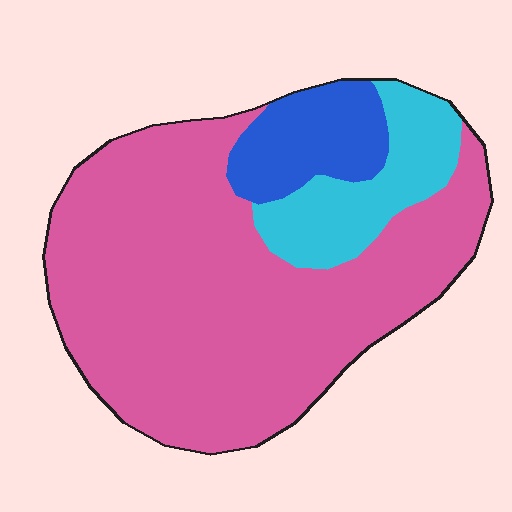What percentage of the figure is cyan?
Cyan covers about 15% of the figure.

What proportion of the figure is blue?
Blue takes up less than a sixth of the figure.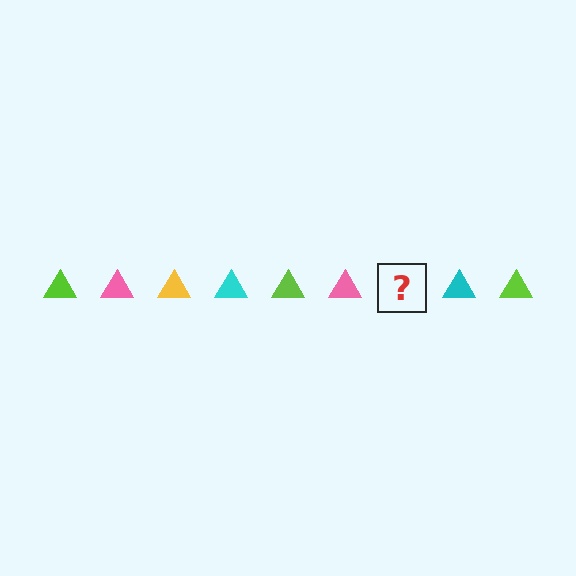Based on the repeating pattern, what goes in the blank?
The blank should be a yellow triangle.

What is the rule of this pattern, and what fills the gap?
The rule is that the pattern cycles through lime, pink, yellow, cyan triangles. The gap should be filled with a yellow triangle.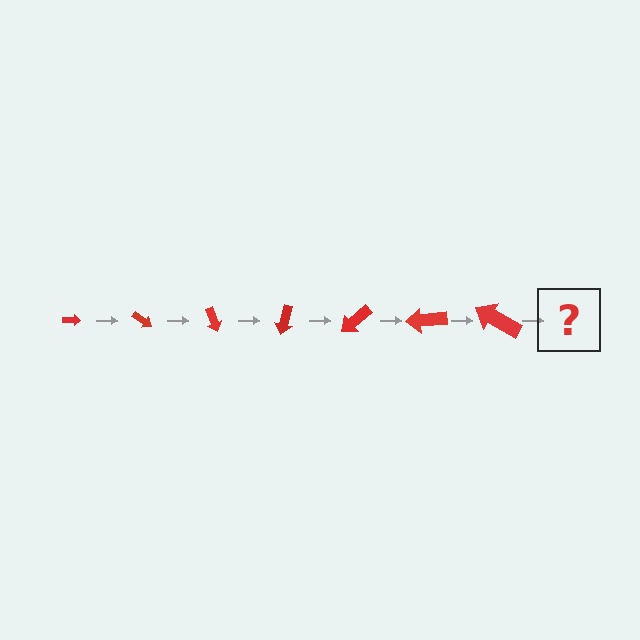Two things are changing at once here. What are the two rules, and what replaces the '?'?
The two rules are that the arrow grows larger each step and it rotates 35 degrees each step. The '?' should be an arrow, larger than the previous one and rotated 245 degrees from the start.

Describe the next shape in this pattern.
It should be an arrow, larger than the previous one and rotated 245 degrees from the start.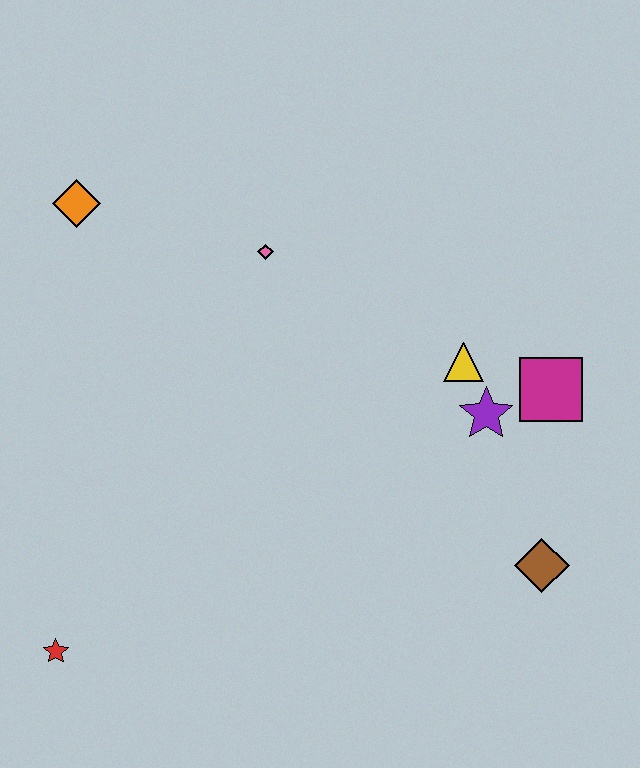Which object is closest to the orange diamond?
The pink diamond is closest to the orange diamond.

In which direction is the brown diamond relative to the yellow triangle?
The brown diamond is below the yellow triangle.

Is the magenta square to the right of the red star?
Yes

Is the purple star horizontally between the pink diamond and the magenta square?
Yes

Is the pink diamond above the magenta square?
Yes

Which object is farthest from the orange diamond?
The brown diamond is farthest from the orange diamond.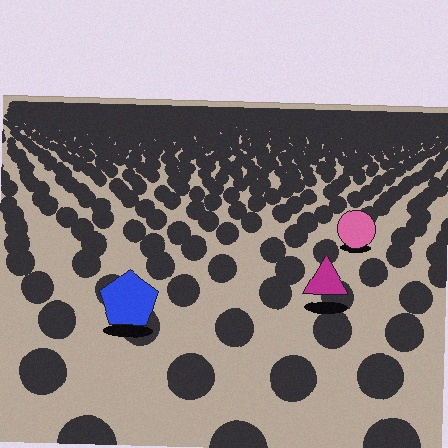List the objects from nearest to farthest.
From nearest to farthest: the blue pentagon, the magenta triangle, the pink circle.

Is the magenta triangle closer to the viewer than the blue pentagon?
No. The blue pentagon is closer — you can tell from the texture gradient: the ground texture is coarser near it.